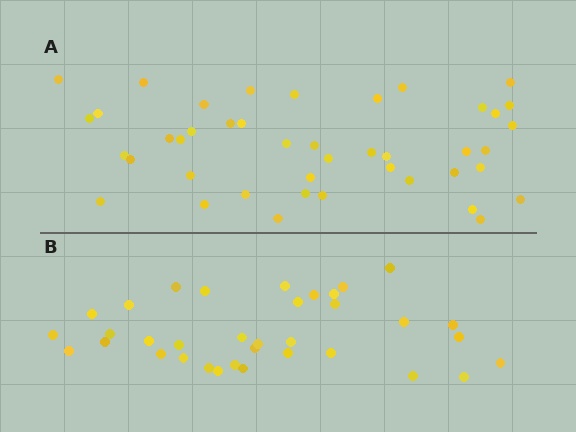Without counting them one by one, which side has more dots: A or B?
Region A (the top region) has more dots.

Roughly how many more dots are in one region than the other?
Region A has roughly 8 or so more dots than region B.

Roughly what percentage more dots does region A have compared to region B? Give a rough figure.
About 25% more.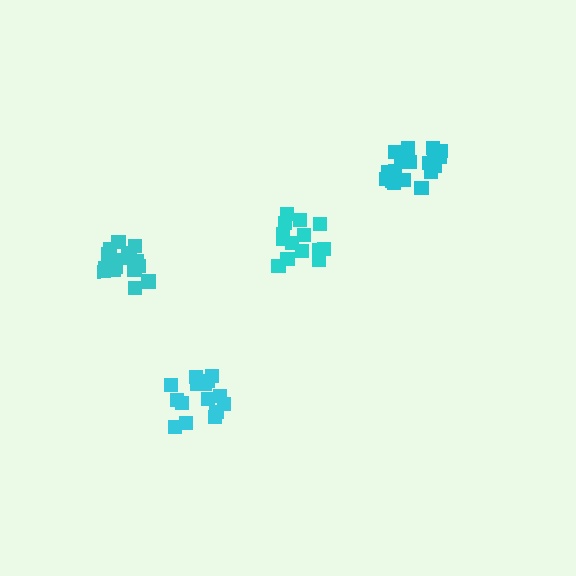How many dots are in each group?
Group 1: 15 dots, Group 2: 15 dots, Group 3: 19 dots, Group 4: 16 dots (65 total).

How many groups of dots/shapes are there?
There are 4 groups.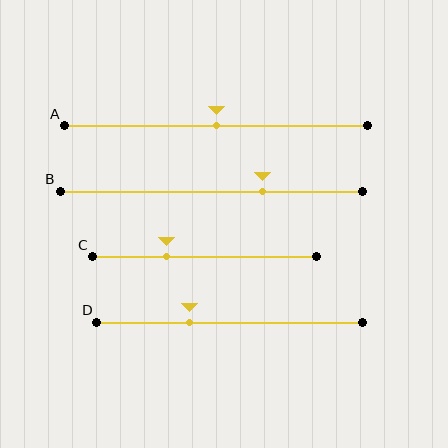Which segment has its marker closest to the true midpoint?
Segment A has its marker closest to the true midpoint.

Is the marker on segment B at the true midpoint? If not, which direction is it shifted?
No, the marker on segment B is shifted to the right by about 17% of the segment length.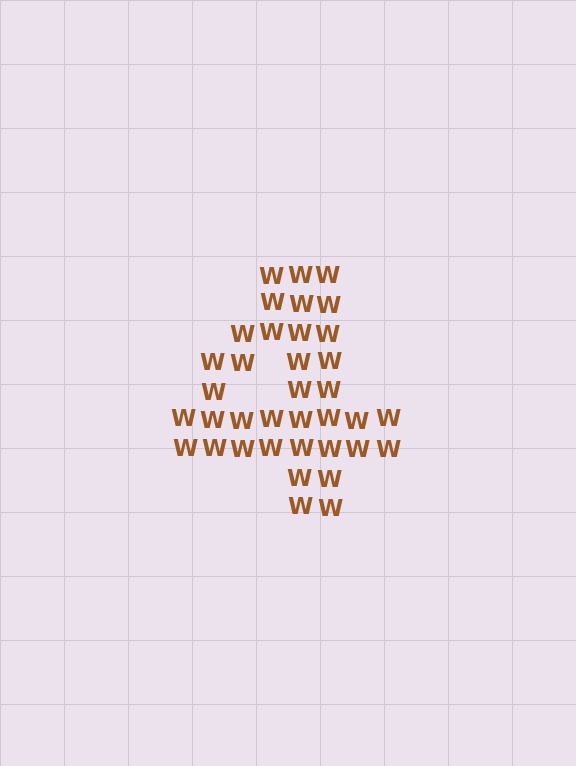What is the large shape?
The large shape is the digit 4.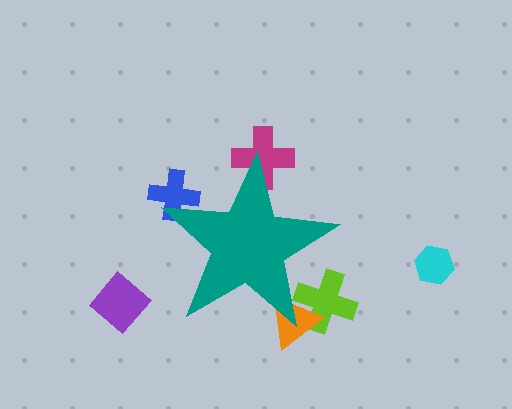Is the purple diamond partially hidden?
No, the purple diamond is fully visible.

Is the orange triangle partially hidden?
Yes, the orange triangle is partially hidden behind the teal star.